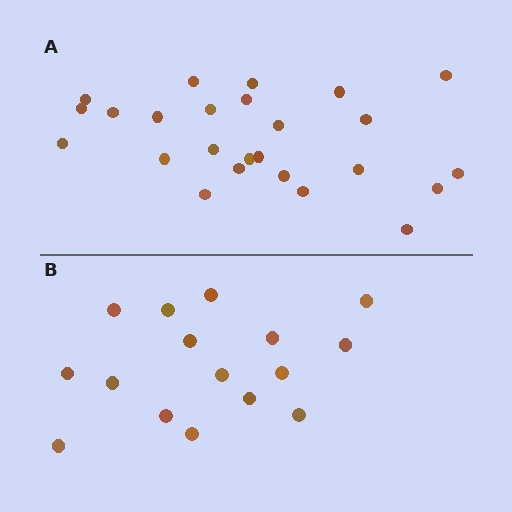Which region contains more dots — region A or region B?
Region A (the top region) has more dots.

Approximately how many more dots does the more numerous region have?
Region A has roughly 8 or so more dots than region B.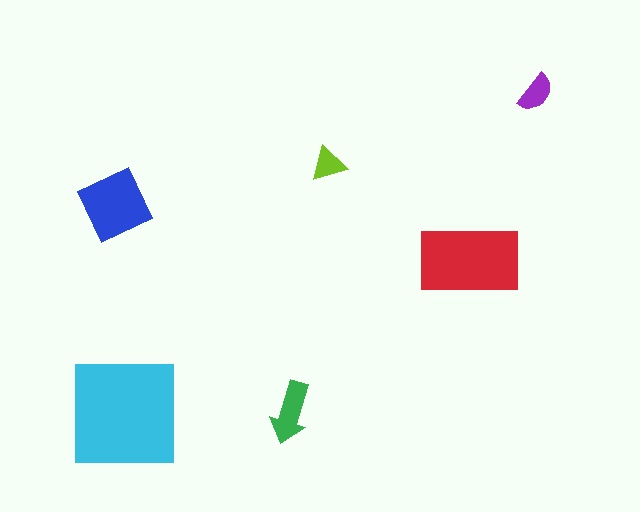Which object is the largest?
The cyan square.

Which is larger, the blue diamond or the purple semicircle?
The blue diamond.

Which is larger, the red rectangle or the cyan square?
The cyan square.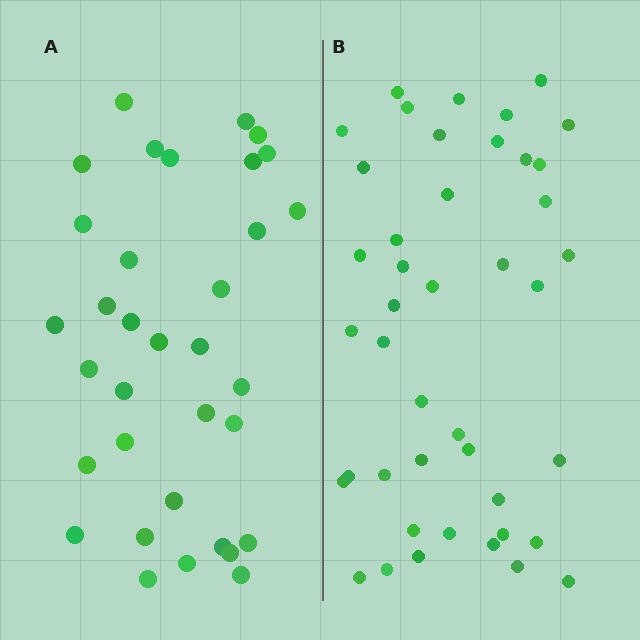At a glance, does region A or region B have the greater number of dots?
Region B (the right region) has more dots.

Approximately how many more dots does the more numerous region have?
Region B has roughly 8 or so more dots than region A.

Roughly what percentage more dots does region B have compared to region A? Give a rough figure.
About 25% more.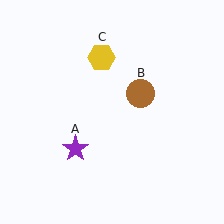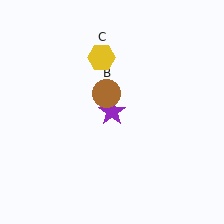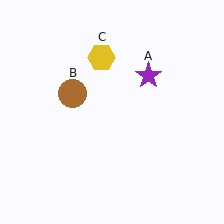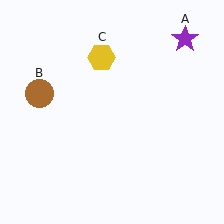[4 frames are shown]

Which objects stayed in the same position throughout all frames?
Yellow hexagon (object C) remained stationary.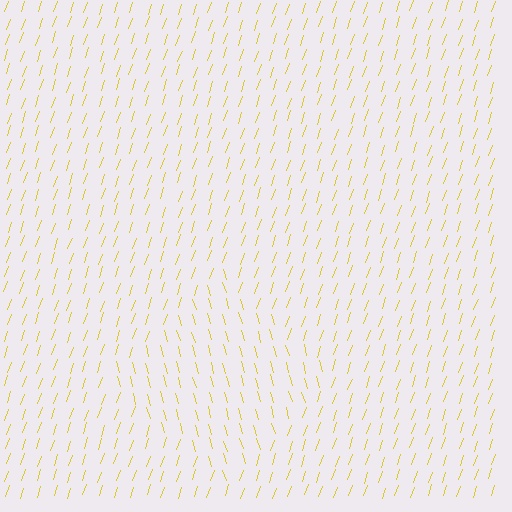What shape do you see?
I see a diamond.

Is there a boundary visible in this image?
Yes, there is a texture boundary formed by a change in line orientation.